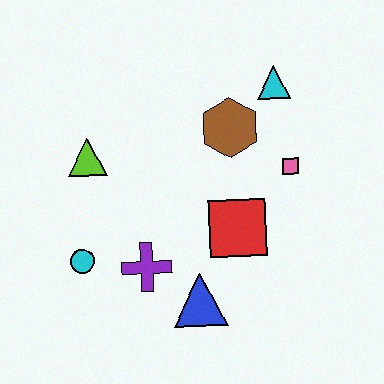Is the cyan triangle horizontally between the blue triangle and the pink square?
Yes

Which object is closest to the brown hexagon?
The cyan triangle is closest to the brown hexagon.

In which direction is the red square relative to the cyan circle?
The red square is to the right of the cyan circle.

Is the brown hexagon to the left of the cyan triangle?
Yes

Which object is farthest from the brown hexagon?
The cyan circle is farthest from the brown hexagon.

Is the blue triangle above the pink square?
No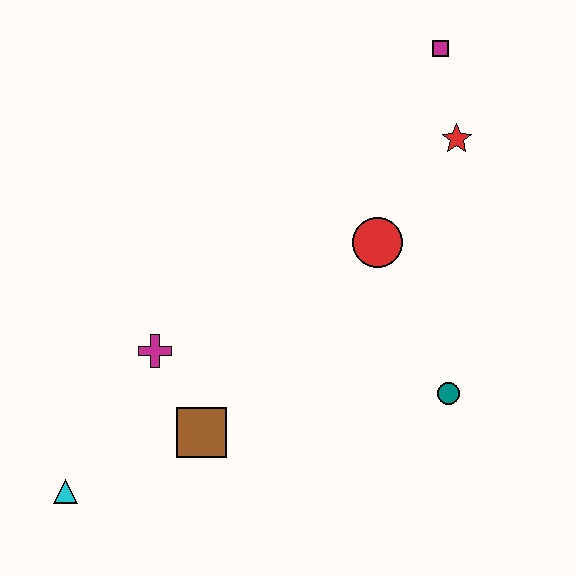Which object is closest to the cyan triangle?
The brown square is closest to the cyan triangle.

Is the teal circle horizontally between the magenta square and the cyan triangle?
No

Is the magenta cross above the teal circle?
Yes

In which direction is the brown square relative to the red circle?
The brown square is below the red circle.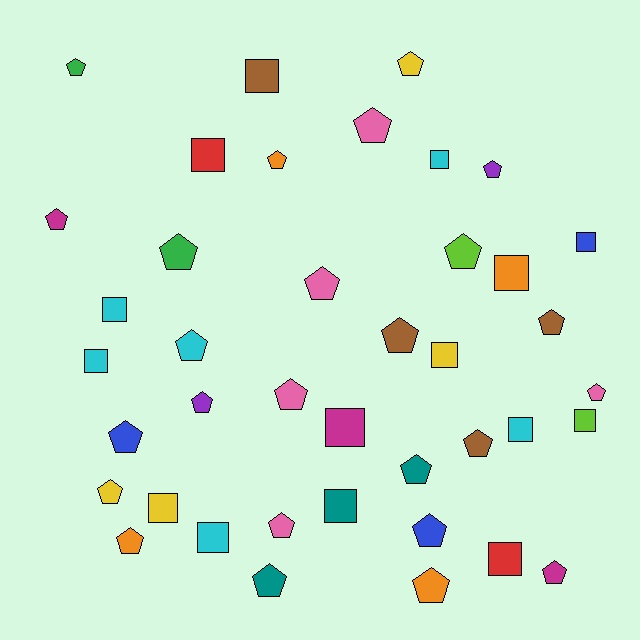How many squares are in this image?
There are 15 squares.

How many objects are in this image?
There are 40 objects.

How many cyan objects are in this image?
There are 6 cyan objects.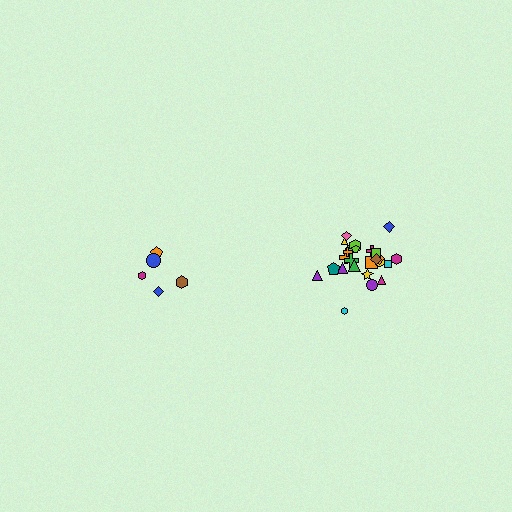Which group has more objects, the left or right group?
The right group.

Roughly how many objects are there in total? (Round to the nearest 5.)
Roughly 30 objects in total.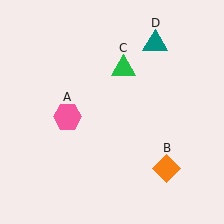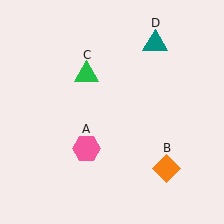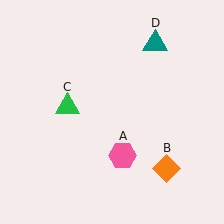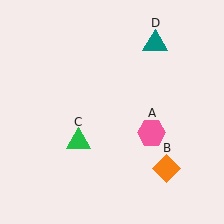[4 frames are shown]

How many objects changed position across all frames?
2 objects changed position: pink hexagon (object A), green triangle (object C).